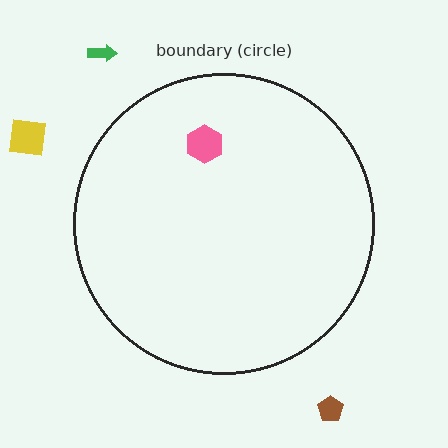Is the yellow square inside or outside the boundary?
Outside.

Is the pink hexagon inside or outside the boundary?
Inside.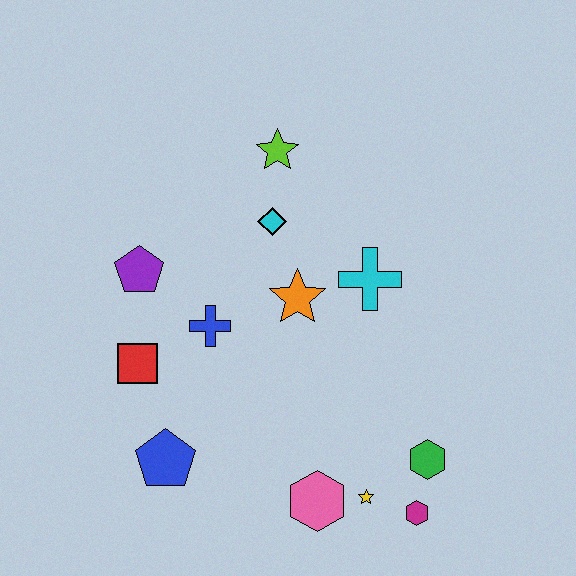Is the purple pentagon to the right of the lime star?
No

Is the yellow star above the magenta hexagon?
Yes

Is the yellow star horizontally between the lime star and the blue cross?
No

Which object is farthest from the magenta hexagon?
The lime star is farthest from the magenta hexagon.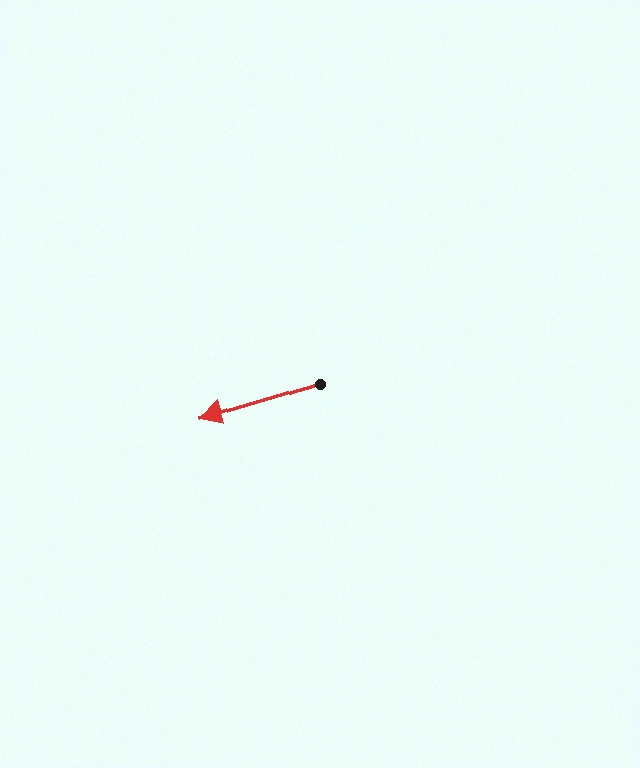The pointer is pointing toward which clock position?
Roughly 8 o'clock.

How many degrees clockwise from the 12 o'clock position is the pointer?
Approximately 253 degrees.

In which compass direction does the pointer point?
West.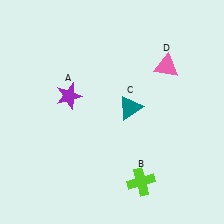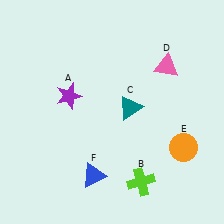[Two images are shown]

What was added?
An orange circle (E), a blue triangle (F) were added in Image 2.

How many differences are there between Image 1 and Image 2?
There are 2 differences between the two images.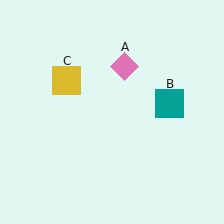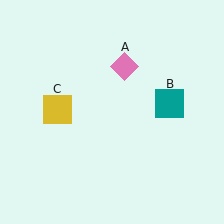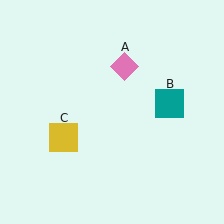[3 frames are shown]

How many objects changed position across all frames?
1 object changed position: yellow square (object C).